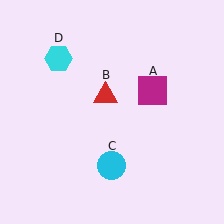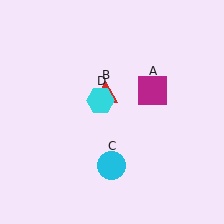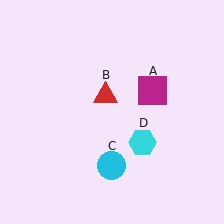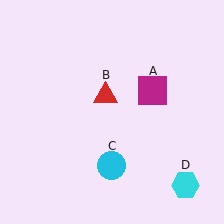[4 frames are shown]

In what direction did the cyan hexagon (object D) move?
The cyan hexagon (object D) moved down and to the right.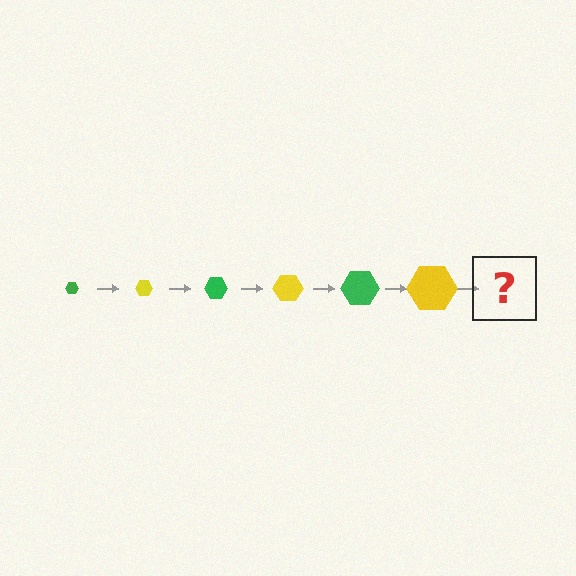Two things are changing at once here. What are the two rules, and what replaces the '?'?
The two rules are that the hexagon grows larger each step and the color cycles through green and yellow. The '?' should be a green hexagon, larger than the previous one.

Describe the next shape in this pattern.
It should be a green hexagon, larger than the previous one.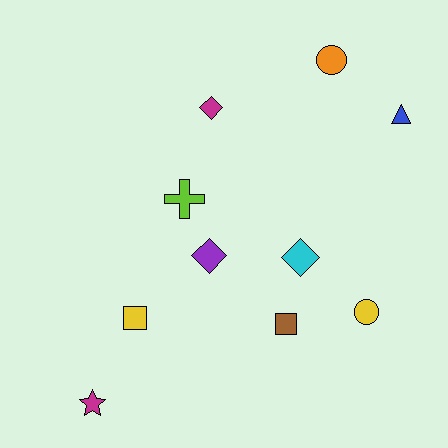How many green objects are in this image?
There are no green objects.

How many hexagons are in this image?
There are no hexagons.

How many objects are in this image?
There are 10 objects.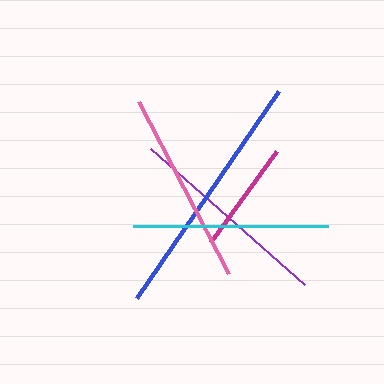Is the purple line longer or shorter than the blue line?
The blue line is longer than the purple line.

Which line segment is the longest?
The blue line is the longest at approximately 251 pixels.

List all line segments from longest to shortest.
From longest to shortest: blue, purple, pink, cyan, magenta.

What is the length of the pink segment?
The pink segment is approximately 195 pixels long.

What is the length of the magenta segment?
The magenta segment is approximately 112 pixels long.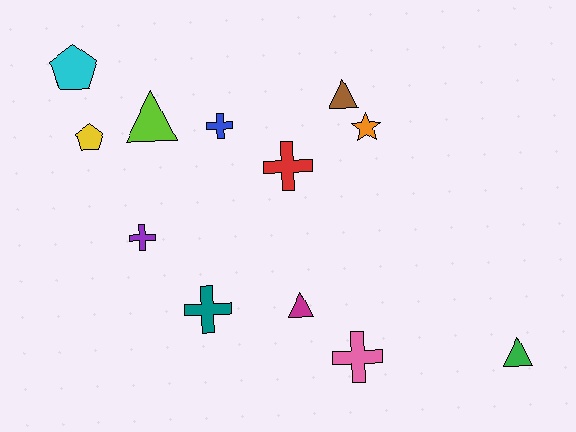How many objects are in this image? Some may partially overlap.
There are 12 objects.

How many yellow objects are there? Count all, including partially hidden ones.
There is 1 yellow object.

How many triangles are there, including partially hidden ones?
There are 4 triangles.